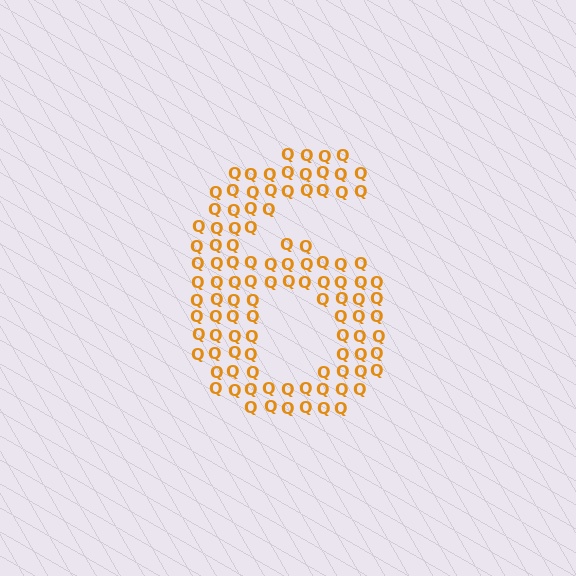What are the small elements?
The small elements are letter Q's.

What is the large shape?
The large shape is the digit 6.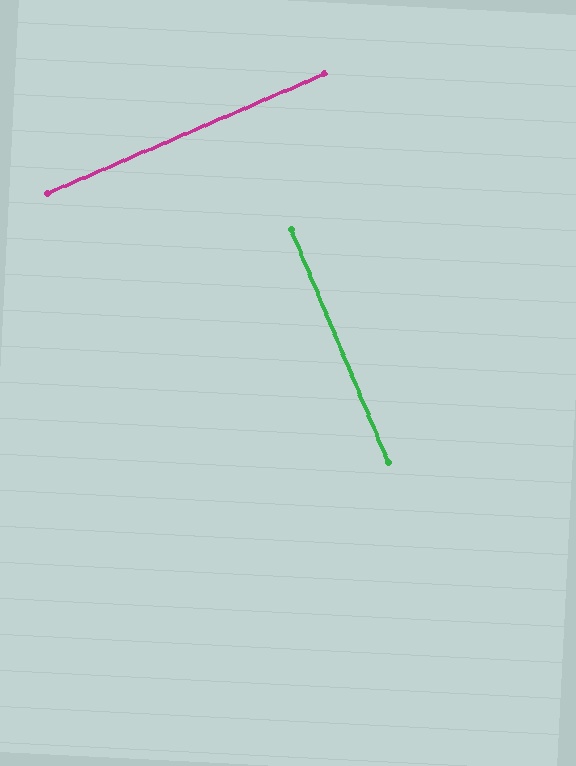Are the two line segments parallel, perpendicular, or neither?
Perpendicular — they meet at approximately 89°.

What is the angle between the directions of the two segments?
Approximately 89 degrees.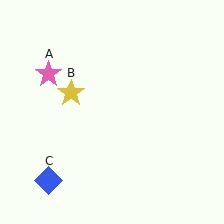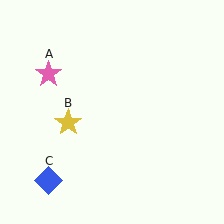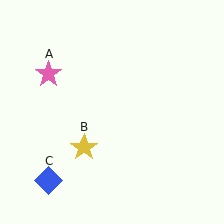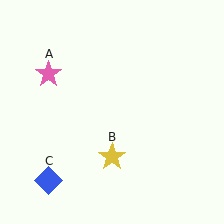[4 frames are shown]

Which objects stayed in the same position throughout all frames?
Pink star (object A) and blue diamond (object C) remained stationary.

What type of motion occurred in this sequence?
The yellow star (object B) rotated counterclockwise around the center of the scene.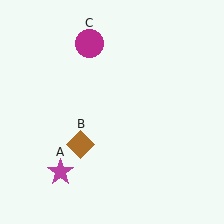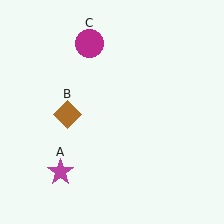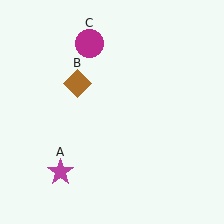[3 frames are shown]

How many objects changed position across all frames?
1 object changed position: brown diamond (object B).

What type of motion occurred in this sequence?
The brown diamond (object B) rotated clockwise around the center of the scene.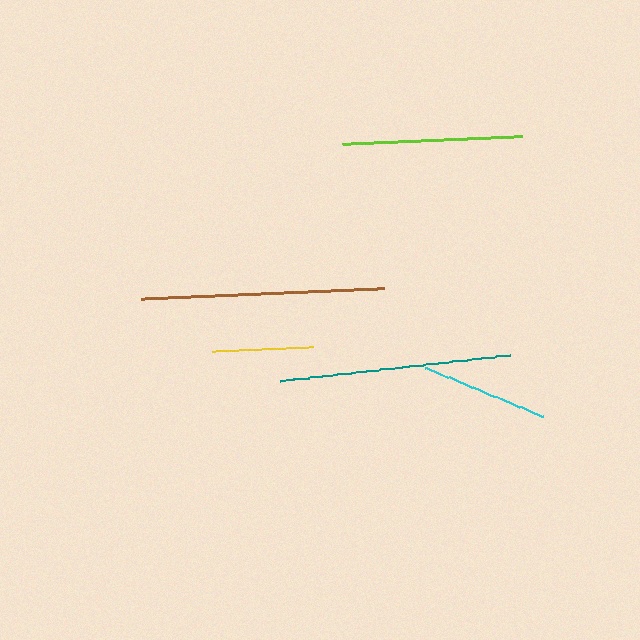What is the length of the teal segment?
The teal segment is approximately 231 pixels long.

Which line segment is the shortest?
The yellow line is the shortest at approximately 100 pixels.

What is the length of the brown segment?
The brown segment is approximately 243 pixels long.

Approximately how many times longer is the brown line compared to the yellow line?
The brown line is approximately 2.4 times the length of the yellow line.